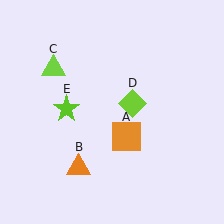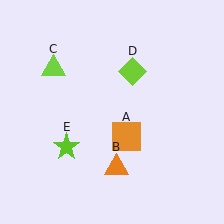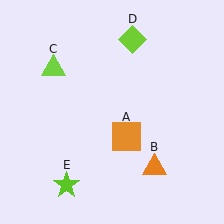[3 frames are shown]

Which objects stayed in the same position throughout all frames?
Orange square (object A) and lime triangle (object C) remained stationary.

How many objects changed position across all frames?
3 objects changed position: orange triangle (object B), lime diamond (object D), lime star (object E).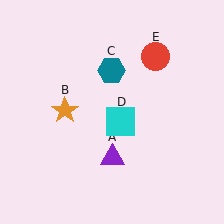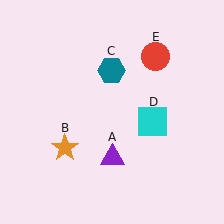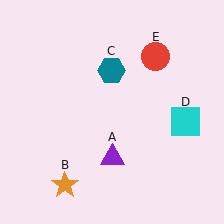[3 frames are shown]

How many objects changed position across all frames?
2 objects changed position: orange star (object B), cyan square (object D).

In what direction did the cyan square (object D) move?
The cyan square (object D) moved right.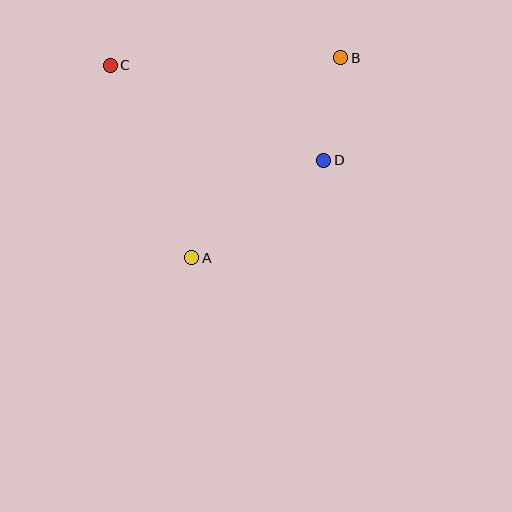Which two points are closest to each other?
Points B and D are closest to each other.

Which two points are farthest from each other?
Points A and B are farthest from each other.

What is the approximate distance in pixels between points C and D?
The distance between C and D is approximately 234 pixels.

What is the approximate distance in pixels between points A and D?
The distance between A and D is approximately 164 pixels.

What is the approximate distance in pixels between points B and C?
The distance between B and C is approximately 231 pixels.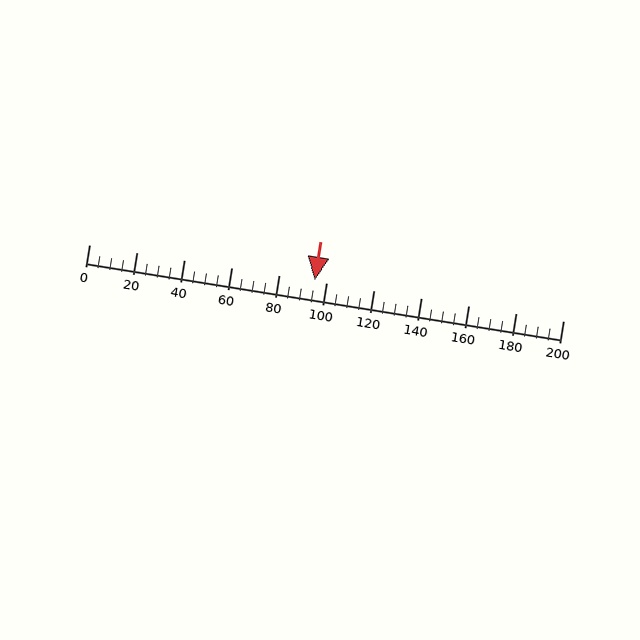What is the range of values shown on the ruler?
The ruler shows values from 0 to 200.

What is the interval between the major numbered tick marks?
The major tick marks are spaced 20 units apart.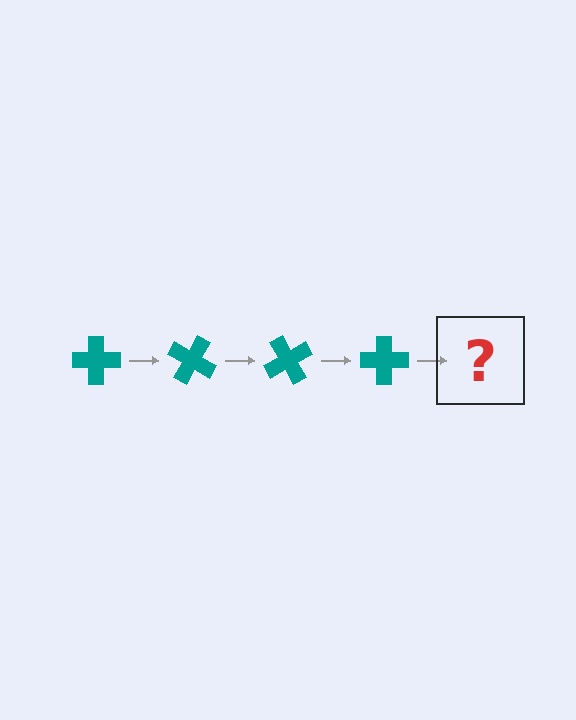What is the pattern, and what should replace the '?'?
The pattern is that the cross rotates 30 degrees each step. The '?' should be a teal cross rotated 120 degrees.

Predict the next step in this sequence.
The next step is a teal cross rotated 120 degrees.